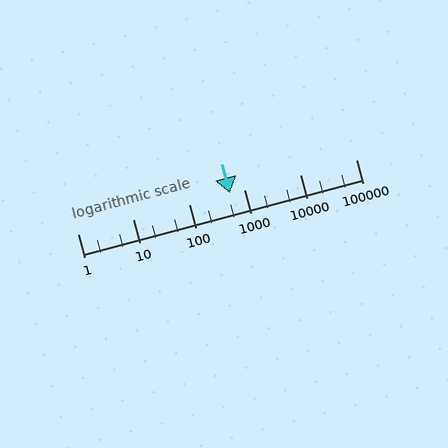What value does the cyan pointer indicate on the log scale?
The pointer indicates approximately 550.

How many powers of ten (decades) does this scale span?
The scale spans 5 decades, from 1 to 100000.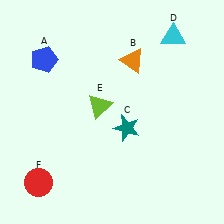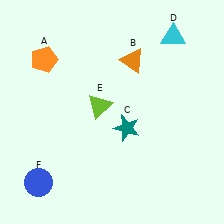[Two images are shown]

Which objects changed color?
A changed from blue to orange. F changed from red to blue.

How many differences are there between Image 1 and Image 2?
There are 2 differences between the two images.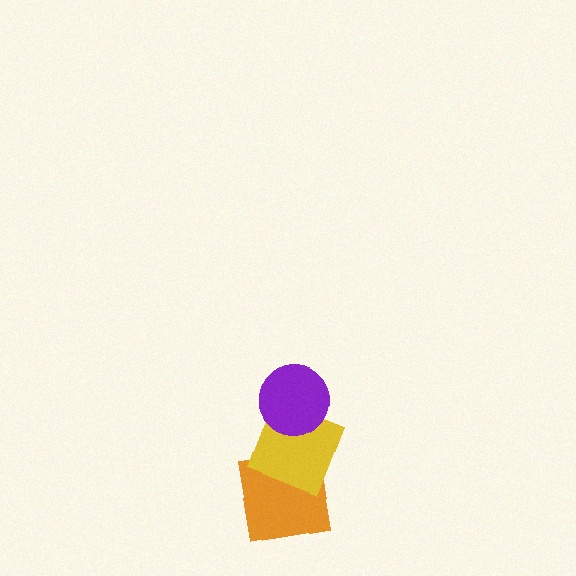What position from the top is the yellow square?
The yellow square is 2nd from the top.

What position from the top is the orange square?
The orange square is 3rd from the top.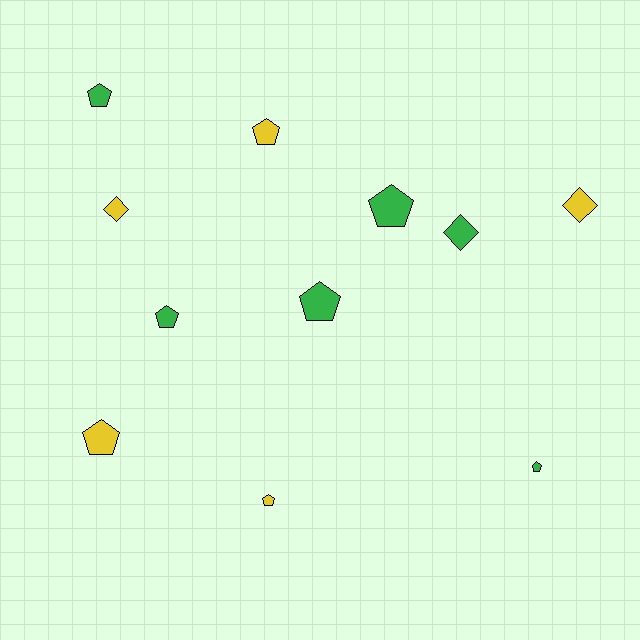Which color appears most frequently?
Green, with 6 objects.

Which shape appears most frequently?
Pentagon, with 8 objects.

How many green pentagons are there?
There are 5 green pentagons.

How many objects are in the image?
There are 11 objects.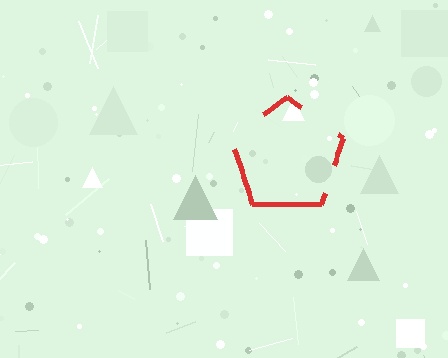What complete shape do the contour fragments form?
The contour fragments form a pentagon.